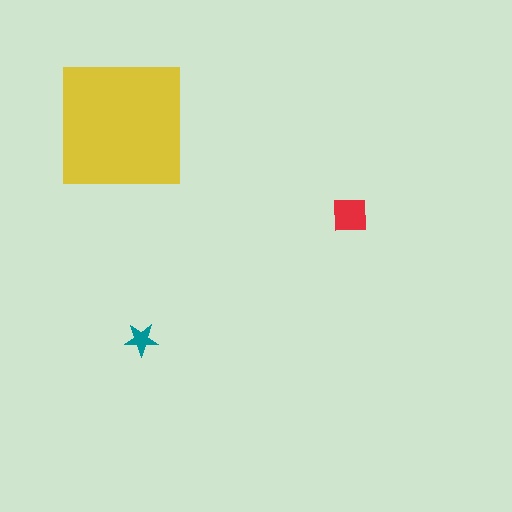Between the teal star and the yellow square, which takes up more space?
The yellow square.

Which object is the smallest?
The teal star.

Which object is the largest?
The yellow square.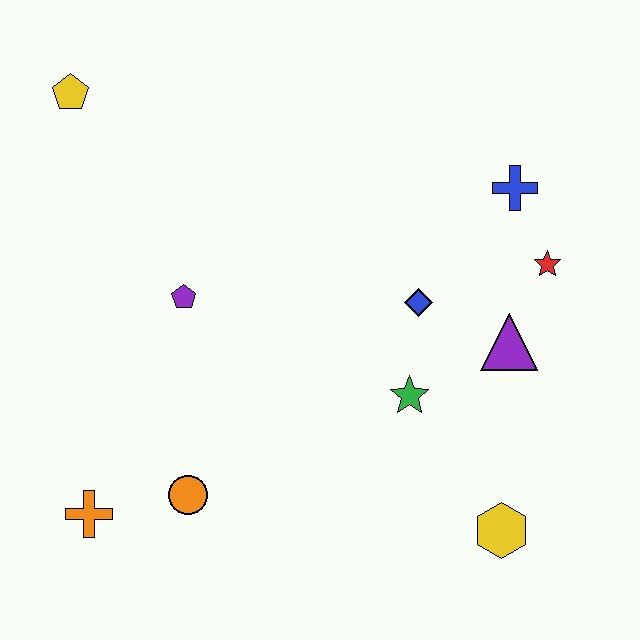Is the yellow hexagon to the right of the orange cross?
Yes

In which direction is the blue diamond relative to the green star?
The blue diamond is above the green star.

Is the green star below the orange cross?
No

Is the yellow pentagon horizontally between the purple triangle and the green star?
No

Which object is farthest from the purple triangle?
The yellow pentagon is farthest from the purple triangle.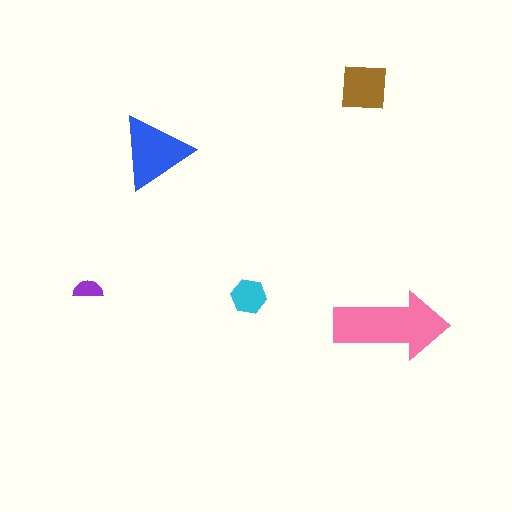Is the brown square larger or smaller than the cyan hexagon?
Larger.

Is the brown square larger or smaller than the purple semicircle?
Larger.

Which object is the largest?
The pink arrow.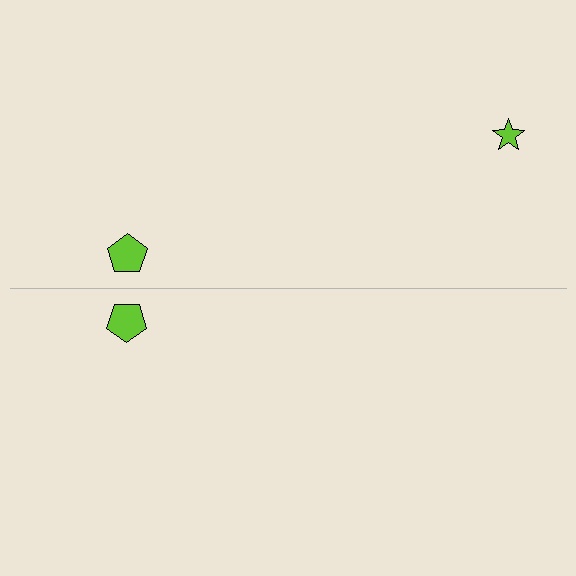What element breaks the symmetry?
A lime star is missing from the bottom side.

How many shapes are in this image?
There are 3 shapes in this image.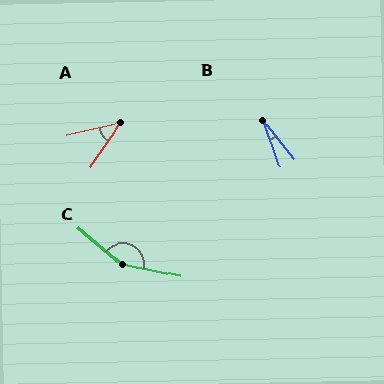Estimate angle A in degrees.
Approximately 43 degrees.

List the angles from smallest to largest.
B (20°), A (43°), C (152°).